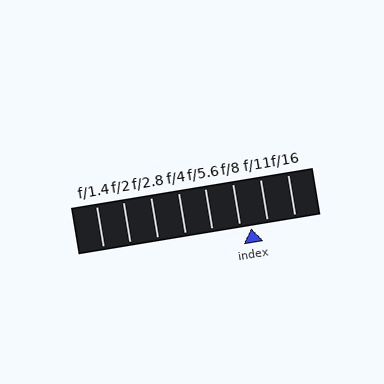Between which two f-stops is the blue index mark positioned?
The index mark is between f/8 and f/11.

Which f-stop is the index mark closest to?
The index mark is closest to f/8.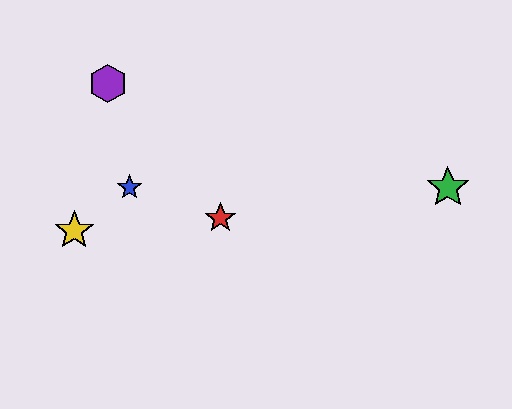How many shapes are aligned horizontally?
2 shapes (the blue star, the green star) are aligned horizontally.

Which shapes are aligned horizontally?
The blue star, the green star are aligned horizontally.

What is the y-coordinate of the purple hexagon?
The purple hexagon is at y≈84.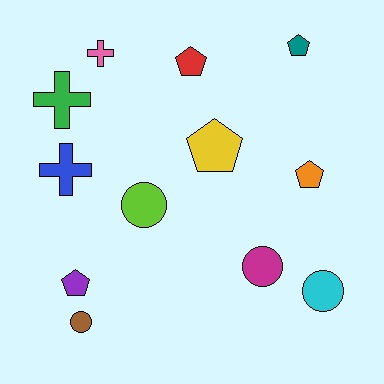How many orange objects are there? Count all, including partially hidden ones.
There is 1 orange object.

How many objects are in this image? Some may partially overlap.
There are 12 objects.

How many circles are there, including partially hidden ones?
There are 4 circles.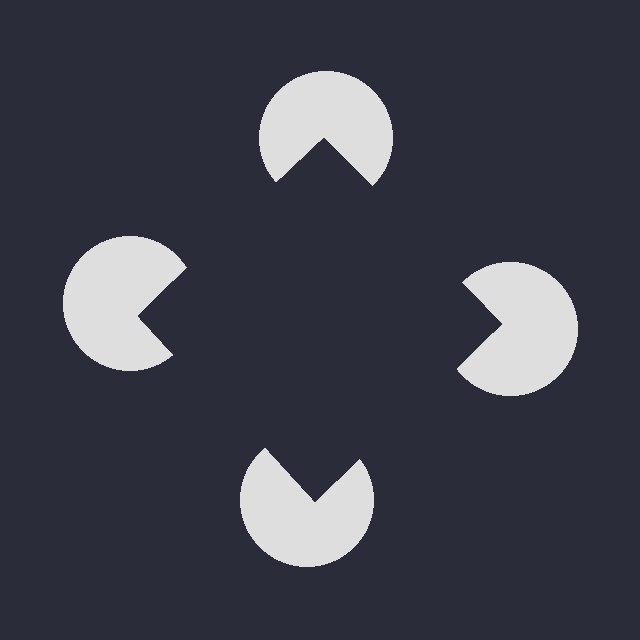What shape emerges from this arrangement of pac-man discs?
An illusory square — its edges are inferred from the aligned wedge cuts in the pac-man discs, not physically drawn.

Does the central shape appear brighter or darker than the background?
It typically appears slightly darker than the background, even though no actual brightness change is drawn.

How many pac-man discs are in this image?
There are 4 — one at each vertex of the illusory square.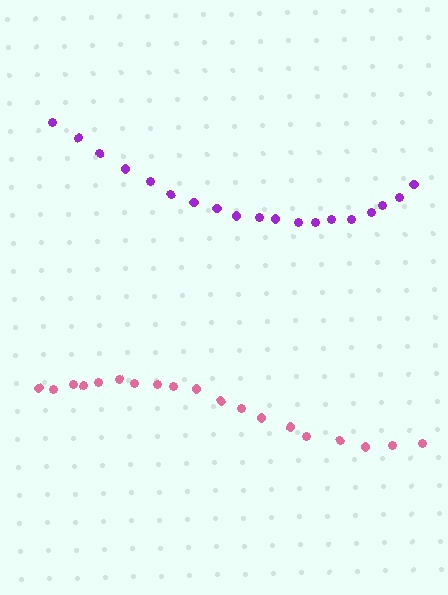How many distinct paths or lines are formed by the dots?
There are 2 distinct paths.